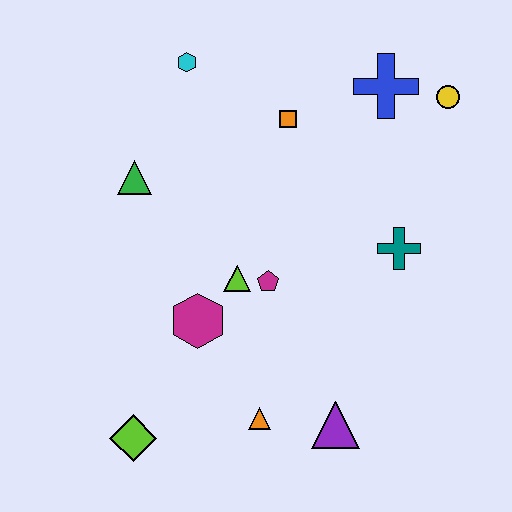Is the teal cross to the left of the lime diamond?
No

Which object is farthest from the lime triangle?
The yellow circle is farthest from the lime triangle.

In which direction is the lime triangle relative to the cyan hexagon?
The lime triangle is below the cyan hexagon.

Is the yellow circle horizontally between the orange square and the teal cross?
No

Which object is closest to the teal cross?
The magenta pentagon is closest to the teal cross.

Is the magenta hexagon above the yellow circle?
No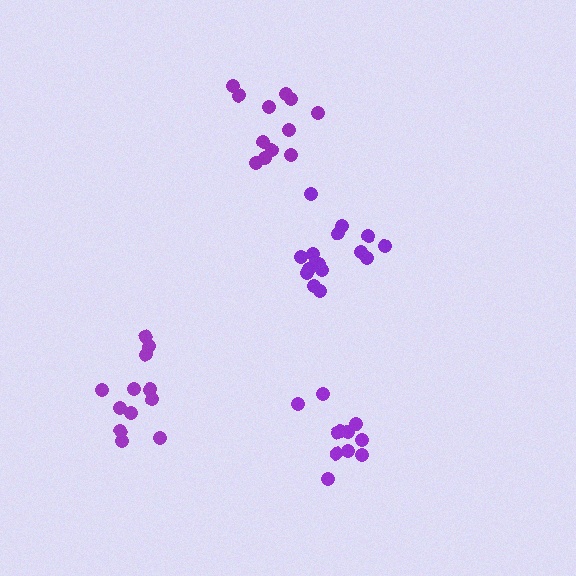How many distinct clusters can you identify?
There are 4 distinct clusters.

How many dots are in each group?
Group 1: 12 dots, Group 2: 16 dots, Group 3: 12 dots, Group 4: 11 dots (51 total).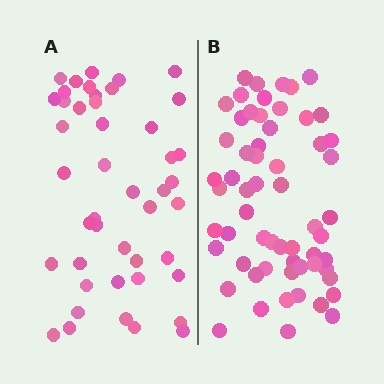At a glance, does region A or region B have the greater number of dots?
Region B (the right region) has more dots.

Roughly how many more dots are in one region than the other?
Region B has approximately 15 more dots than region A.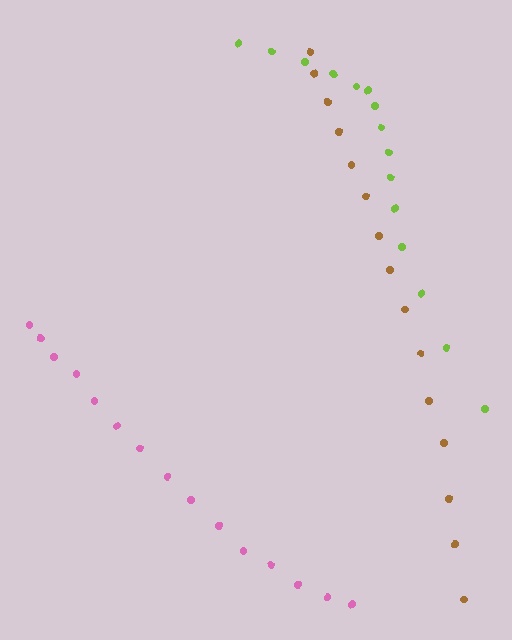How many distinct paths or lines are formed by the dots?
There are 3 distinct paths.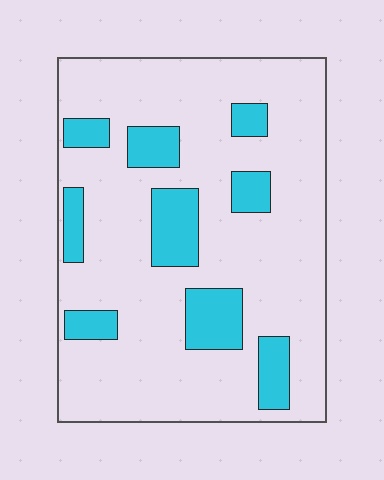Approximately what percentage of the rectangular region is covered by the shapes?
Approximately 20%.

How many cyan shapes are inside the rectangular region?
9.